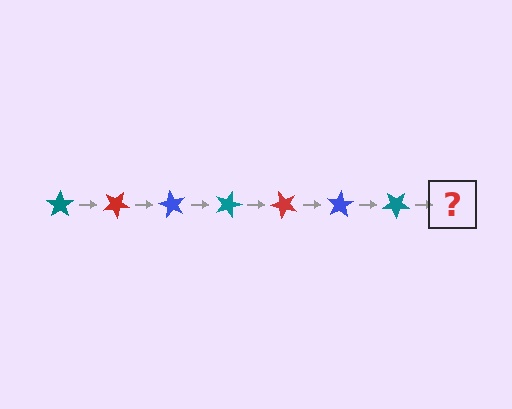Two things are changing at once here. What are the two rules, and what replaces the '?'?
The two rules are that it rotates 30 degrees each step and the color cycles through teal, red, and blue. The '?' should be a red star, rotated 210 degrees from the start.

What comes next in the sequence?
The next element should be a red star, rotated 210 degrees from the start.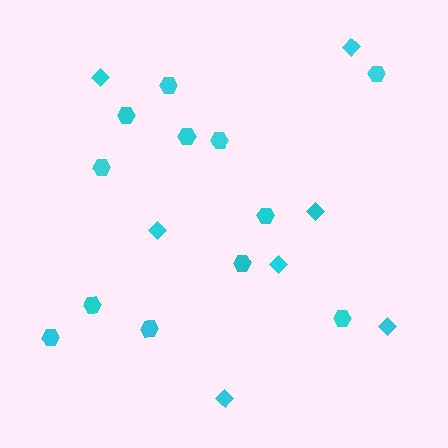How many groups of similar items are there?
There are 2 groups: one group of diamonds (7) and one group of hexagons (12).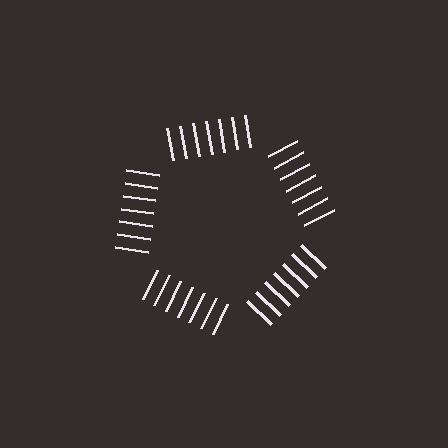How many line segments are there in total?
35 — 7 along each of the 5 edges.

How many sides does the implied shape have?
5 sides — the line-ends trace a pentagon.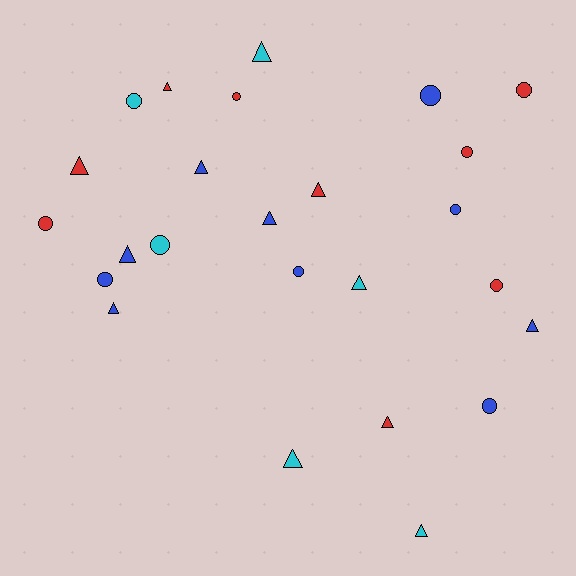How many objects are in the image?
There are 25 objects.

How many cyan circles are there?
There are 2 cyan circles.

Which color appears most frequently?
Blue, with 10 objects.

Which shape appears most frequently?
Triangle, with 13 objects.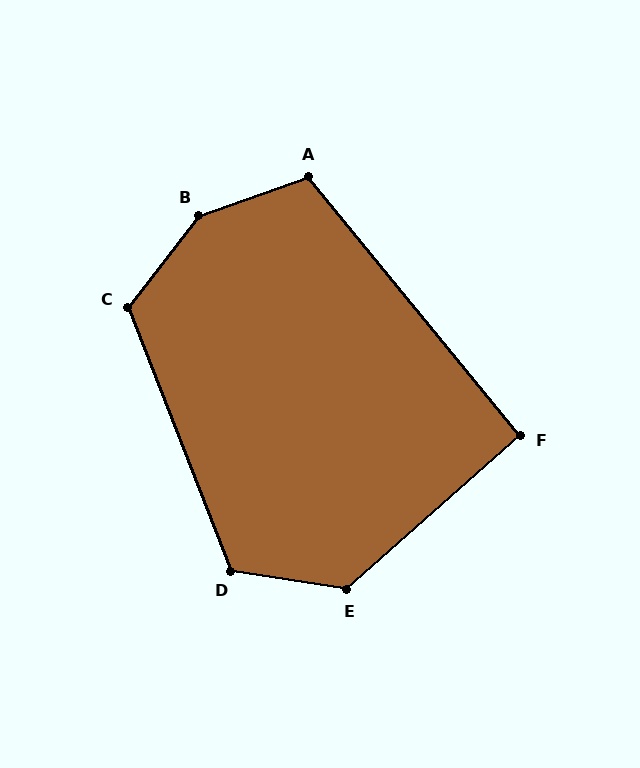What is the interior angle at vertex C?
Approximately 121 degrees (obtuse).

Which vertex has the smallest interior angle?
F, at approximately 92 degrees.